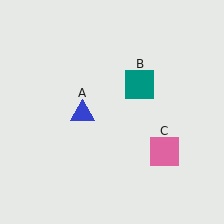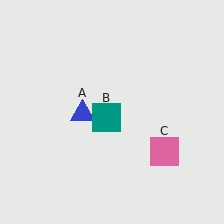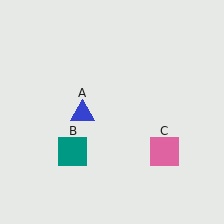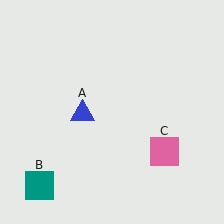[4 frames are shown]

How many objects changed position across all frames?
1 object changed position: teal square (object B).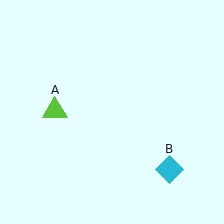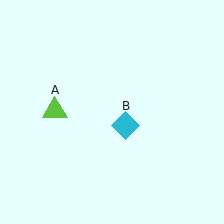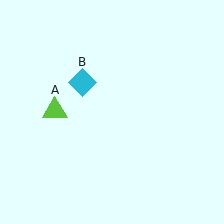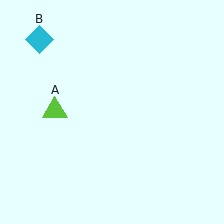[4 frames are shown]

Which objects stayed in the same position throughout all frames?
Lime triangle (object A) remained stationary.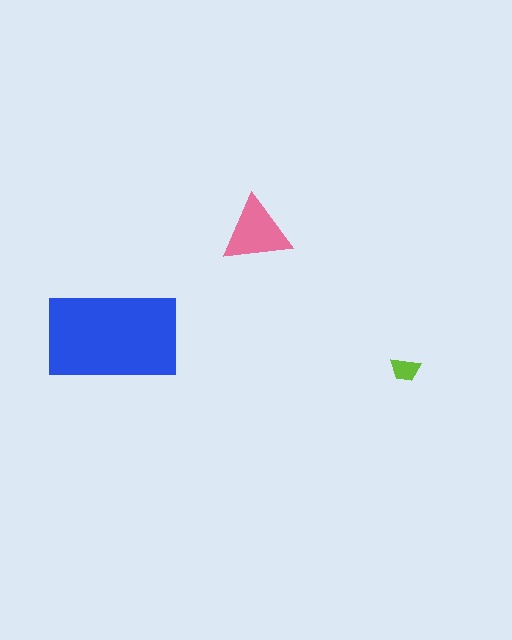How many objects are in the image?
There are 3 objects in the image.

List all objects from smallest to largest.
The lime trapezoid, the pink triangle, the blue rectangle.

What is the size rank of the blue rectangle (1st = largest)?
1st.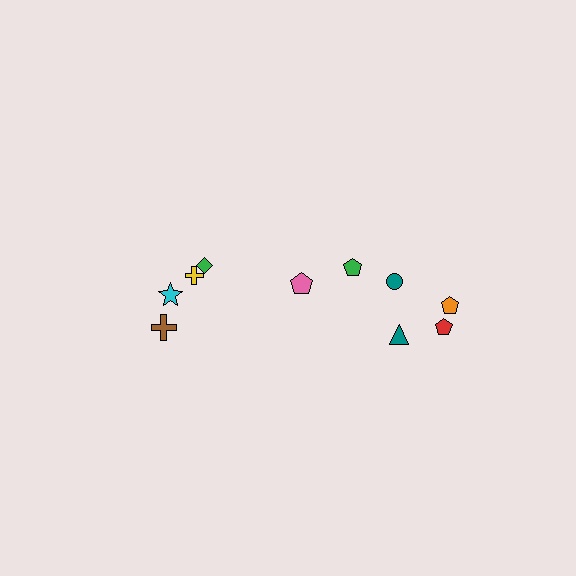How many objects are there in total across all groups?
There are 10 objects.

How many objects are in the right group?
There are 6 objects.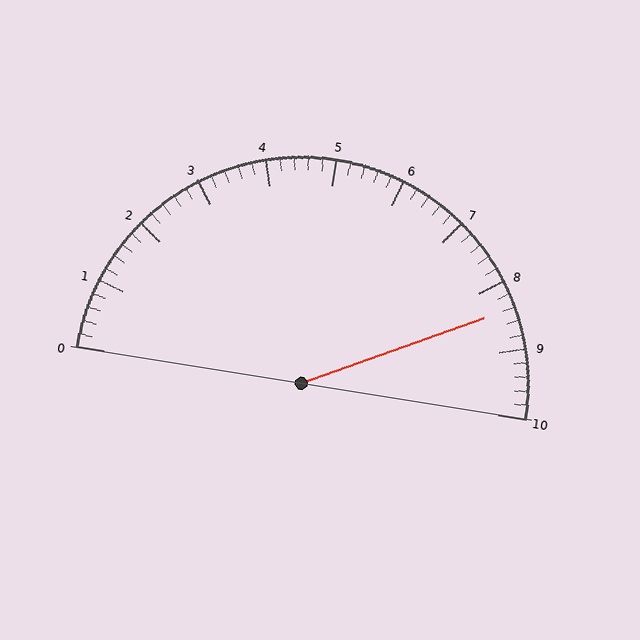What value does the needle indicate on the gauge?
The needle indicates approximately 8.4.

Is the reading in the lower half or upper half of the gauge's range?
The reading is in the upper half of the range (0 to 10).